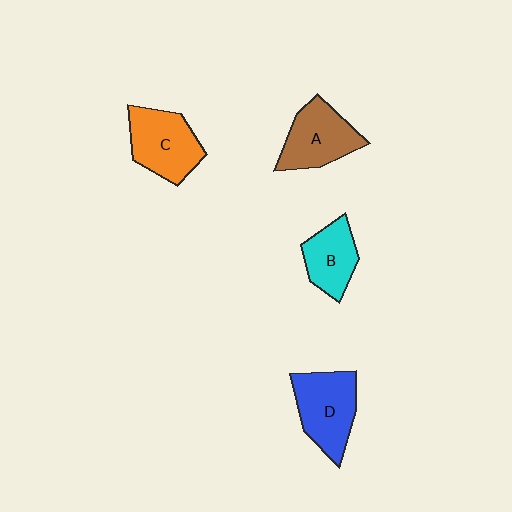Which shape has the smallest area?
Shape B (cyan).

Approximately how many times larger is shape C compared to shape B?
Approximately 1.3 times.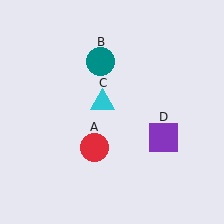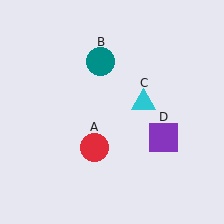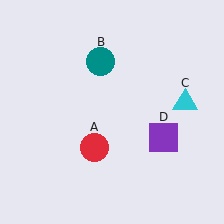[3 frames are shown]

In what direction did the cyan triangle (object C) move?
The cyan triangle (object C) moved right.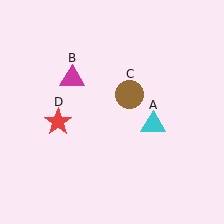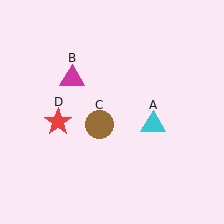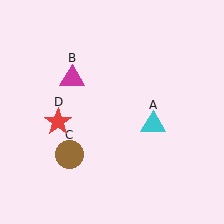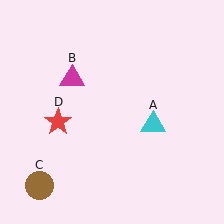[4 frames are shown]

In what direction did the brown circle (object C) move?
The brown circle (object C) moved down and to the left.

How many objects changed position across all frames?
1 object changed position: brown circle (object C).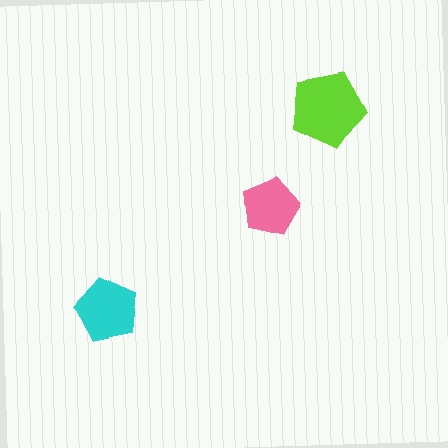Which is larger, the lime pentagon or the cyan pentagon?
The lime one.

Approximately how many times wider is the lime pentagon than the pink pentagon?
About 1.5 times wider.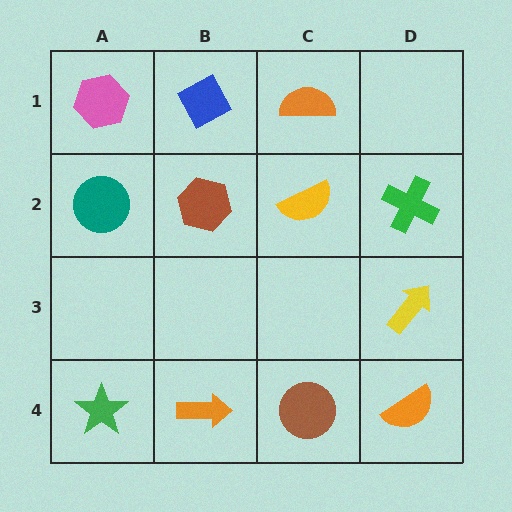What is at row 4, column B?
An orange arrow.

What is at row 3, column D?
A yellow arrow.